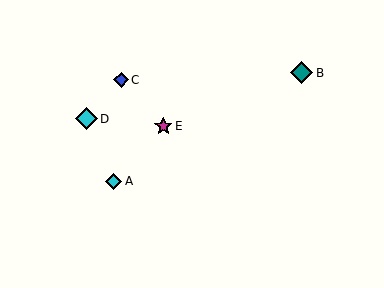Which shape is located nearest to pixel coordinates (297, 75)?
The teal diamond (labeled B) at (302, 73) is nearest to that location.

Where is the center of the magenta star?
The center of the magenta star is at (163, 126).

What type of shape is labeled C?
Shape C is a blue diamond.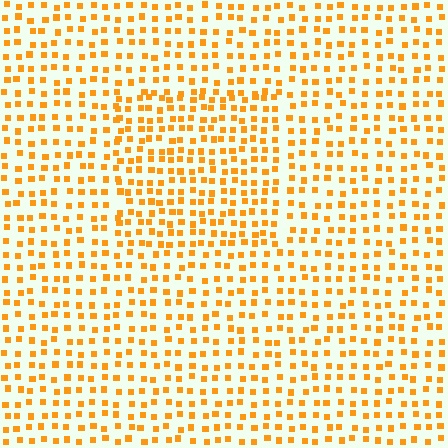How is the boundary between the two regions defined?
The boundary is defined by a change in element density (approximately 1.4x ratio). All elements are the same color, size, and shape.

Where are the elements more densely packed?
The elements are more densely packed inside the rectangle boundary.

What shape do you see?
I see a rectangle.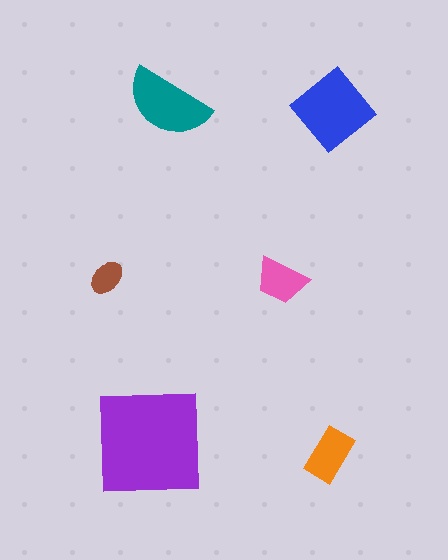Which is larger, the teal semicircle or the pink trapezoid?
The teal semicircle.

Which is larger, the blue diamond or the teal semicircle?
The blue diamond.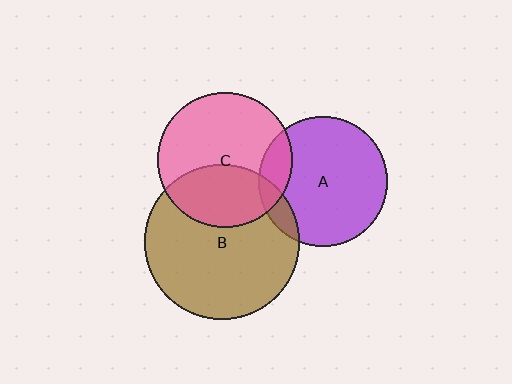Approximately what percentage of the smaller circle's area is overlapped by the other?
Approximately 10%.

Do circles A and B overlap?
Yes.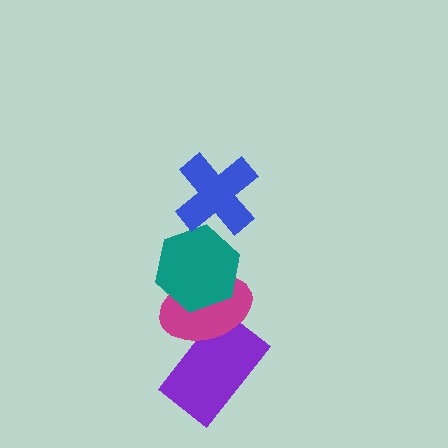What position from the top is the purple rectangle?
The purple rectangle is 4th from the top.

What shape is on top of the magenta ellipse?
The teal hexagon is on top of the magenta ellipse.